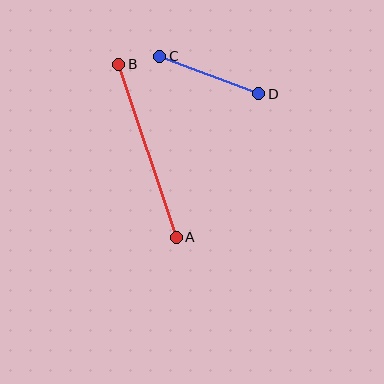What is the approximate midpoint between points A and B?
The midpoint is at approximately (148, 151) pixels.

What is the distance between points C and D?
The distance is approximately 106 pixels.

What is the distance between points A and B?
The distance is approximately 182 pixels.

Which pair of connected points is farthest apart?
Points A and B are farthest apart.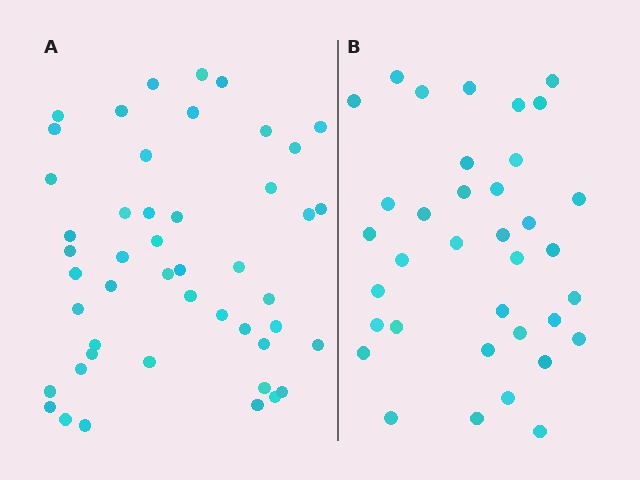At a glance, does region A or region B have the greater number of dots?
Region A (the left region) has more dots.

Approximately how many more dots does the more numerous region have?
Region A has roughly 12 or so more dots than region B.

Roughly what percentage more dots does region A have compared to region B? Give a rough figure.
About 30% more.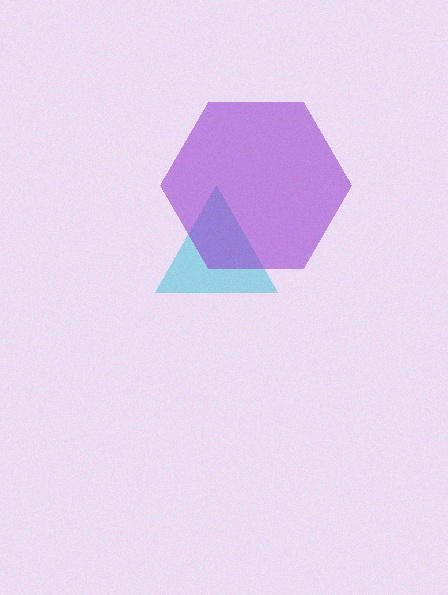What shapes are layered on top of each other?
The layered shapes are: a cyan triangle, a purple hexagon.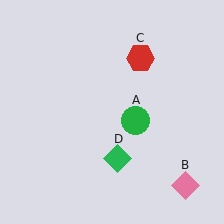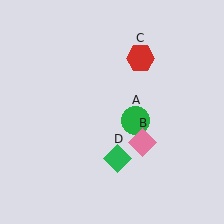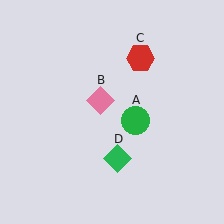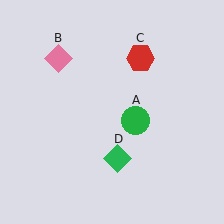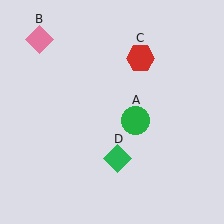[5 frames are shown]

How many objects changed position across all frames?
1 object changed position: pink diamond (object B).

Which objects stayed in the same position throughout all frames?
Green circle (object A) and red hexagon (object C) and green diamond (object D) remained stationary.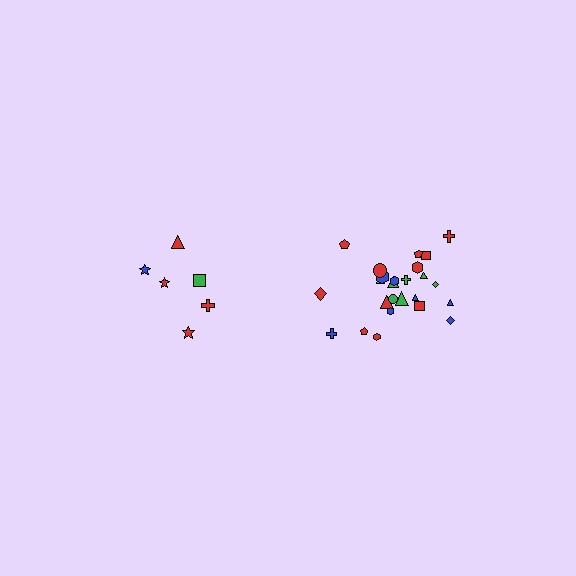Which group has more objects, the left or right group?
The right group.